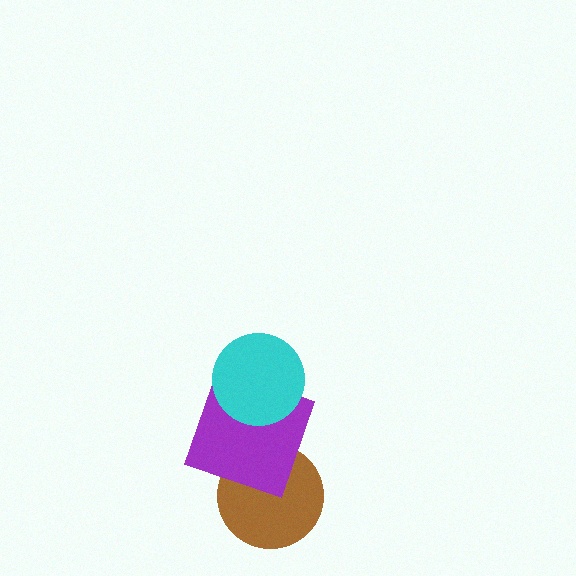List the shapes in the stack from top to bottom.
From top to bottom: the cyan circle, the purple square, the brown circle.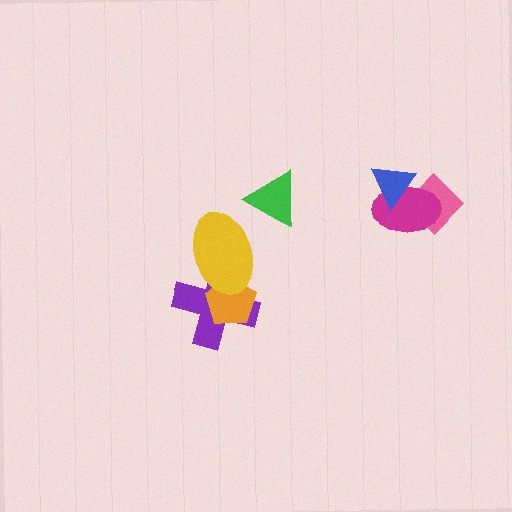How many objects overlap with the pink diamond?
2 objects overlap with the pink diamond.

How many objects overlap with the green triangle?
0 objects overlap with the green triangle.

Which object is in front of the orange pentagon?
The yellow ellipse is in front of the orange pentagon.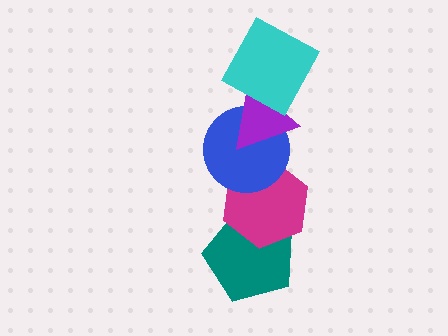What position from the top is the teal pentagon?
The teal pentagon is 5th from the top.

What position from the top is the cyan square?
The cyan square is 1st from the top.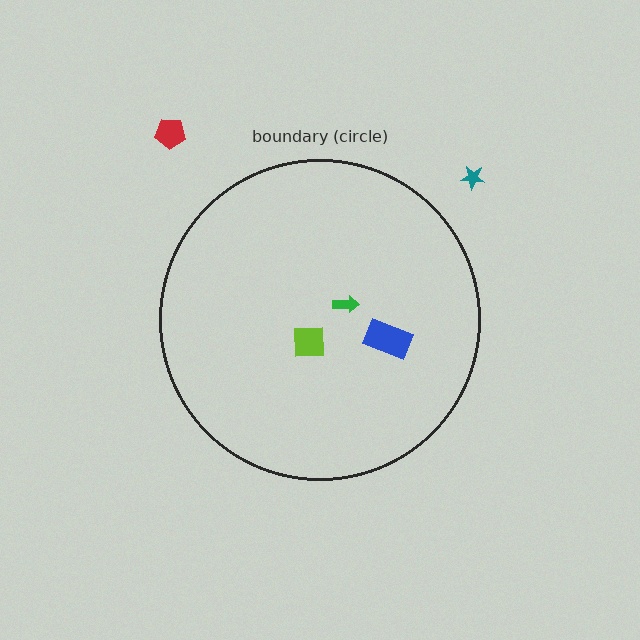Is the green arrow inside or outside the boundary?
Inside.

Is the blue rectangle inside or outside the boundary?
Inside.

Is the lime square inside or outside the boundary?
Inside.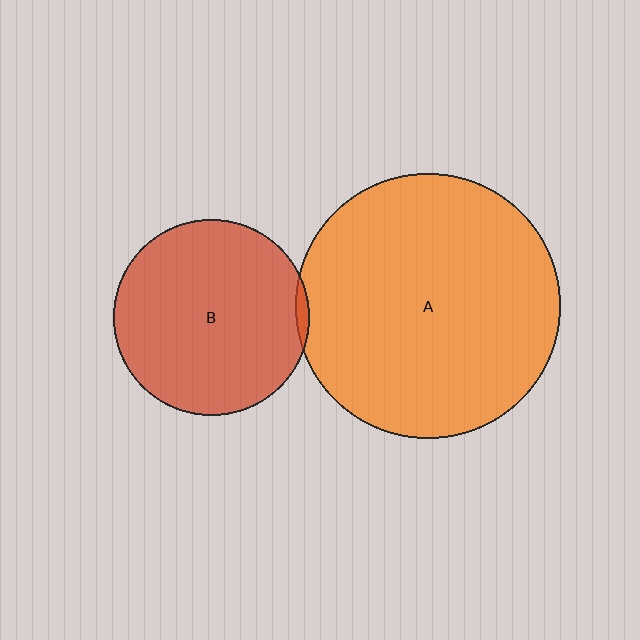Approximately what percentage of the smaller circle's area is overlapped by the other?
Approximately 5%.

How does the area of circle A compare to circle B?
Approximately 1.8 times.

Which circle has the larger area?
Circle A (orange).